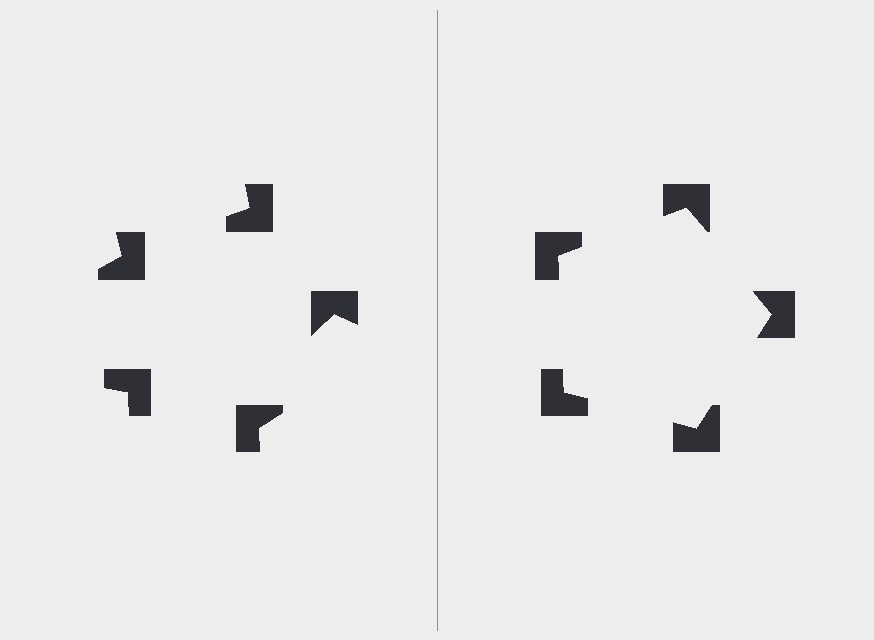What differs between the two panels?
The notched squares are positioned identically on both sides; only the wedge orientations differ. On the right they align to a pentagon; on the left they are misaligned.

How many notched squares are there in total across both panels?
10 — 5 on each side.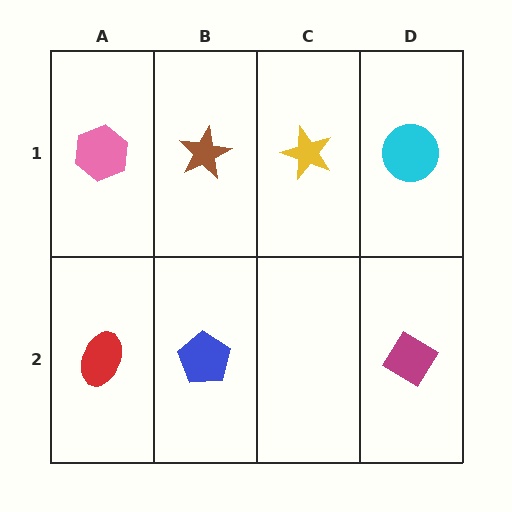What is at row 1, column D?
A cyan circle.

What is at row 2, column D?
A magenta diamond.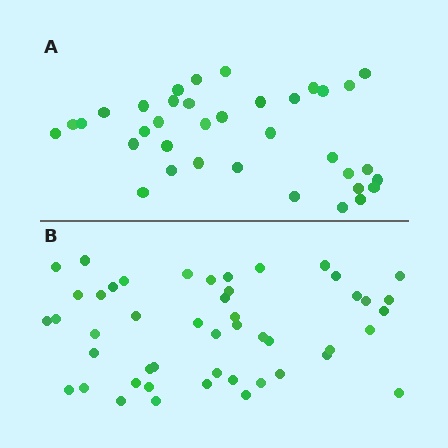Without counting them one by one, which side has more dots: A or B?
Region B (the bottom region) has more dots.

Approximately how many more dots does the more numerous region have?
Region B has roughly 12 or so more dots than region A.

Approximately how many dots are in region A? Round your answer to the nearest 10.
About 40 dots. (The exact count is 36, which rounds to 40.)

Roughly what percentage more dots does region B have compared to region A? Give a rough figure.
About 35% more.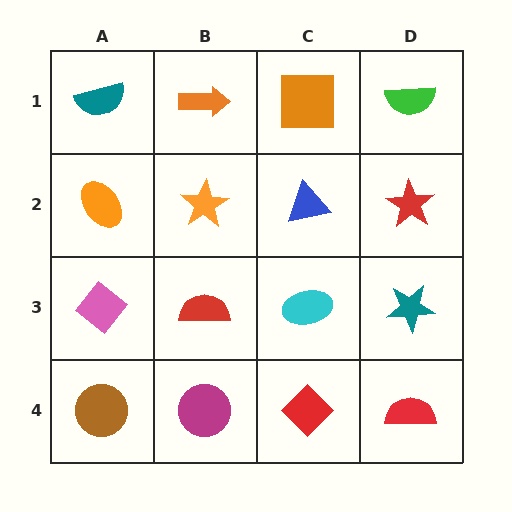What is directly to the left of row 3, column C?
A red semicircle.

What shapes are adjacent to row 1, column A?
An orange ellipse (row 2, column A), an orange arrow (row 1, column B).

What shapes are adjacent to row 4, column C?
A cyan ellipse (row 3, column C), a magenta circle (row 4, column B), a red semicircle (row 4, column D).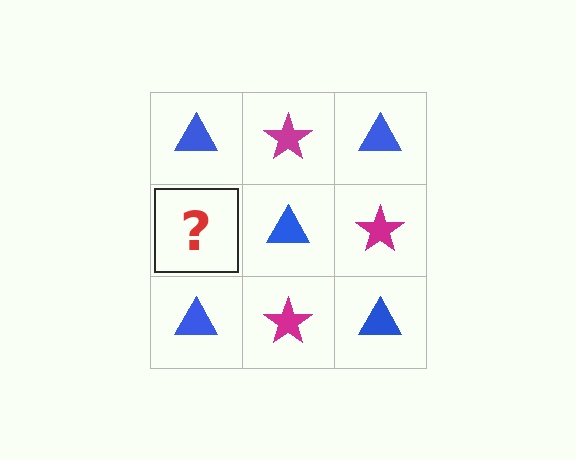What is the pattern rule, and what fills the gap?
The rule is that it alternates blue triangle and magenta star in a checkerboard pattern. The gap should be filled with a magenta star.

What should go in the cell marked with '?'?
The missing cell should contain a magenta star.